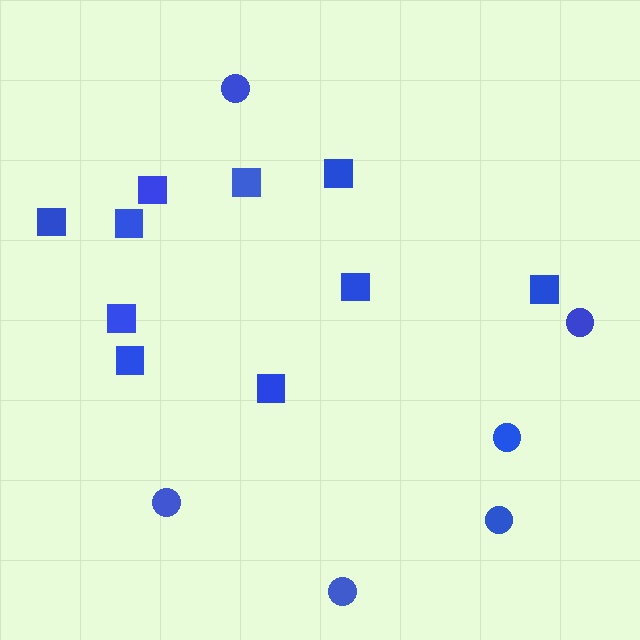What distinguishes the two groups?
There are 2 groups: one group of circles (6) and one group of squares (10).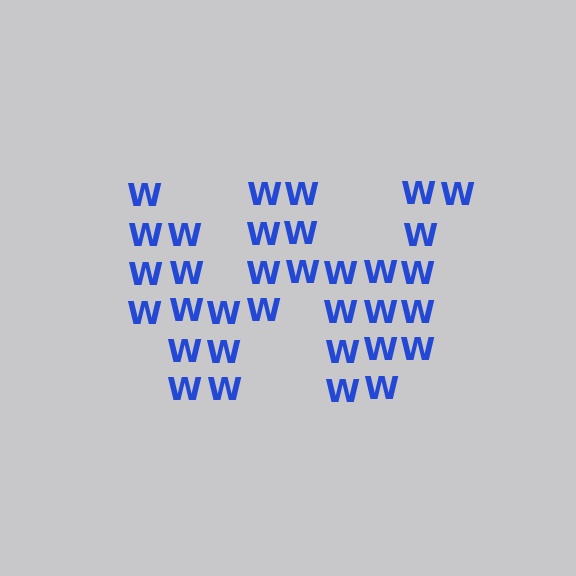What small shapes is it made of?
It is made of small letter W's.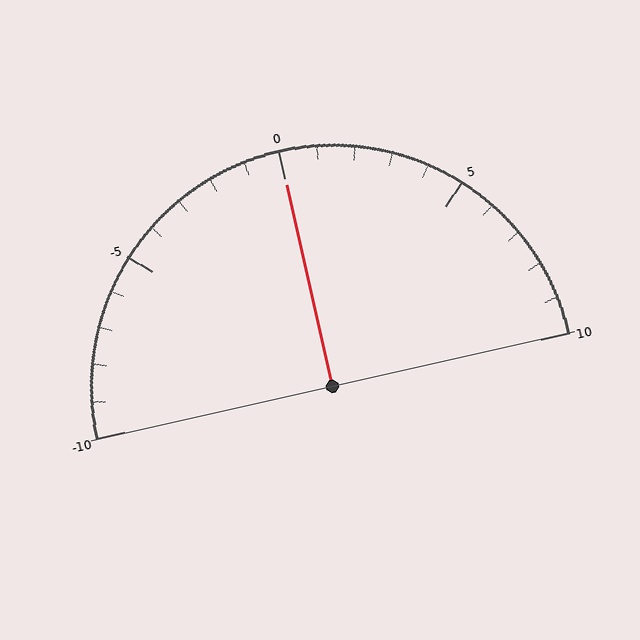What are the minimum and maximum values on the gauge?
The gauge ranges from -10 to 10.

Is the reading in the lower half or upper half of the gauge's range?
The reading is in the upper half of the range (-10 to 10).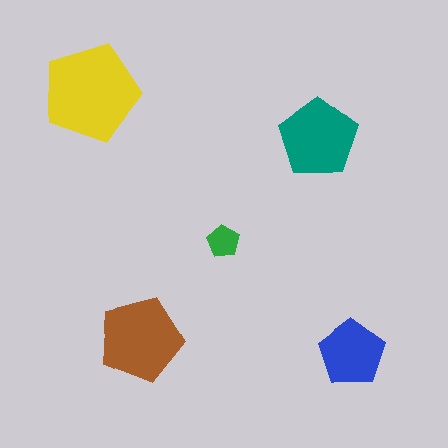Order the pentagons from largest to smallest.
the yellow one, the brown one, the teal one, the blue one, the green one.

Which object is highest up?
The yellow pentagon is topmost.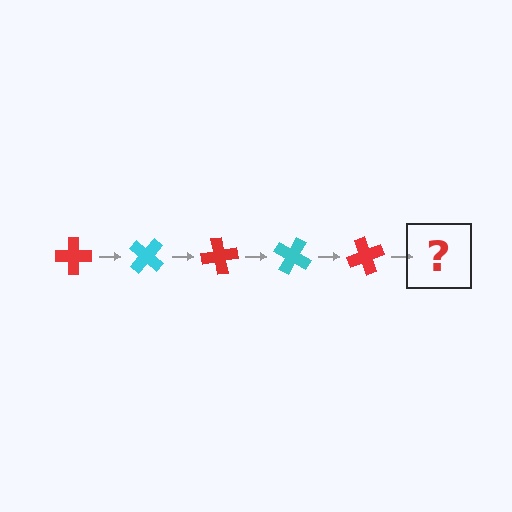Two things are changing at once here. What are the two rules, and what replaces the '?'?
The two rules are that it rotates 40 degrees each step and the color cycles through red and cyan. The '?' should be a cyan cross, rotated 200 degrees from the start.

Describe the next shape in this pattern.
It should be a cyan cross, rotated 200 degrees from the start.